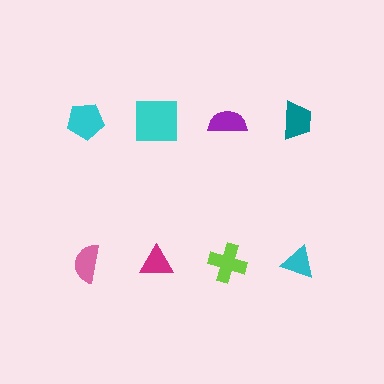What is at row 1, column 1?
A cyan pentagon.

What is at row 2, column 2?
A magenta triangle.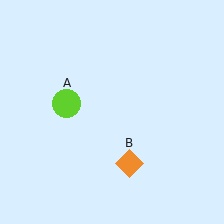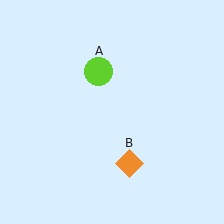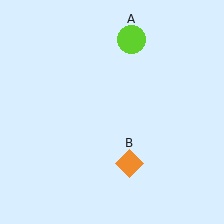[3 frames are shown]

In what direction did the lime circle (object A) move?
The lime circle (object A) moved up and to the right.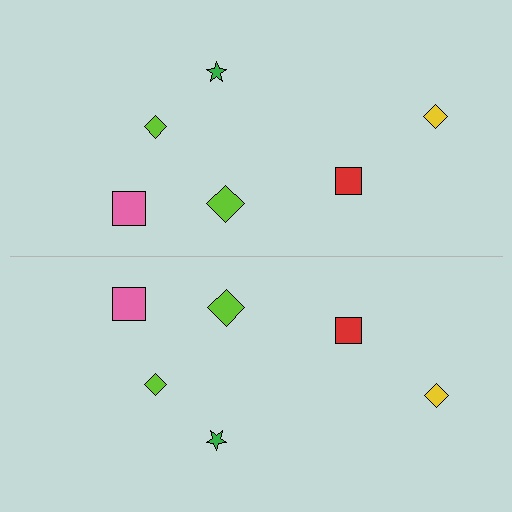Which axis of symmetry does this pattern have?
The pattern has a horizontal axis of symmetry running through the center of the image.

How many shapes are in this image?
There are 12 shapes in this image.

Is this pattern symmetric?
Yes, this pattern has bilateral (reflection) symmetry.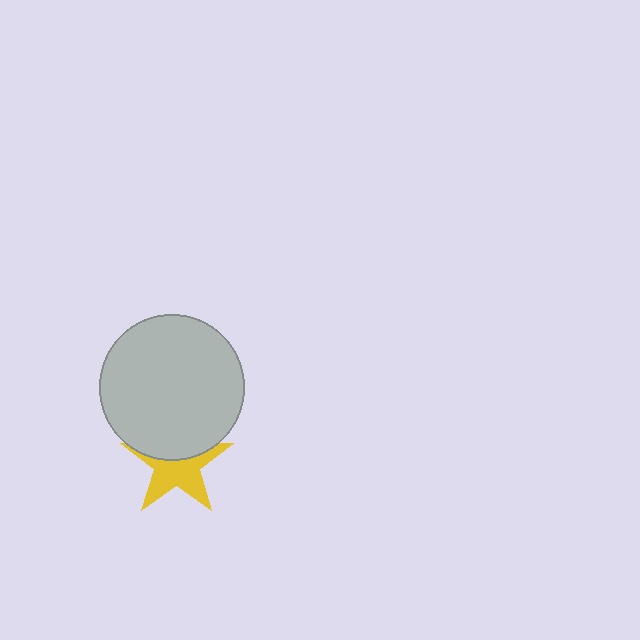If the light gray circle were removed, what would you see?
You would see the complete yellow star.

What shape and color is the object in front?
The object in front is a light gray circle.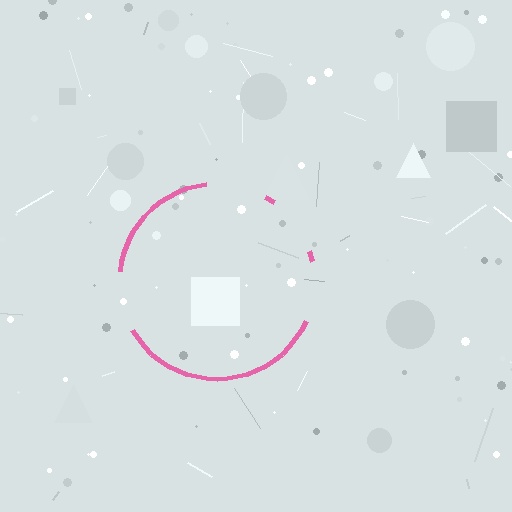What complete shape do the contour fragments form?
The contour fragments form a circle.